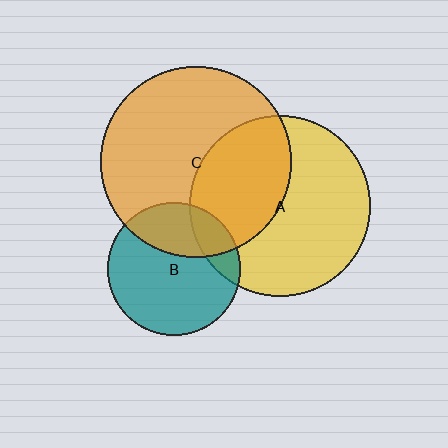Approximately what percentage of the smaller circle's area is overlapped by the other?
Approximately 30%.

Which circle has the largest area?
Circle C (orange).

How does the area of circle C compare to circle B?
Approximately 2.1 times.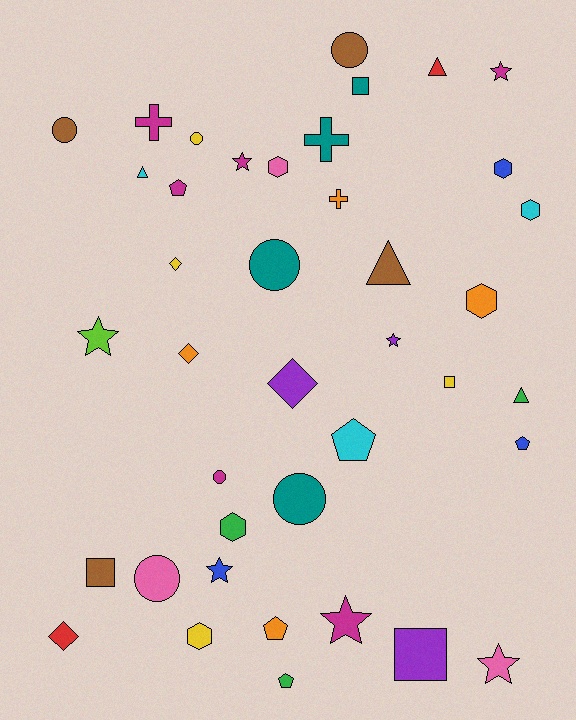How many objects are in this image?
There are 40 objects.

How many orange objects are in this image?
There are 4 orange objects.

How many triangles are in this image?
There are 4 triangles.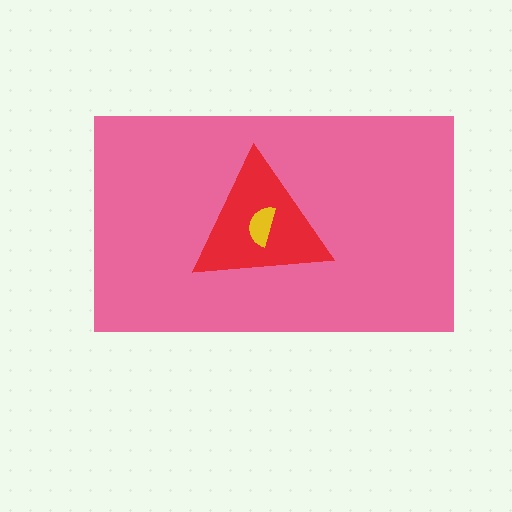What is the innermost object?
The yellow semicircle.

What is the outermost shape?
The pink rectangle.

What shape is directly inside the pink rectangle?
The red triangle.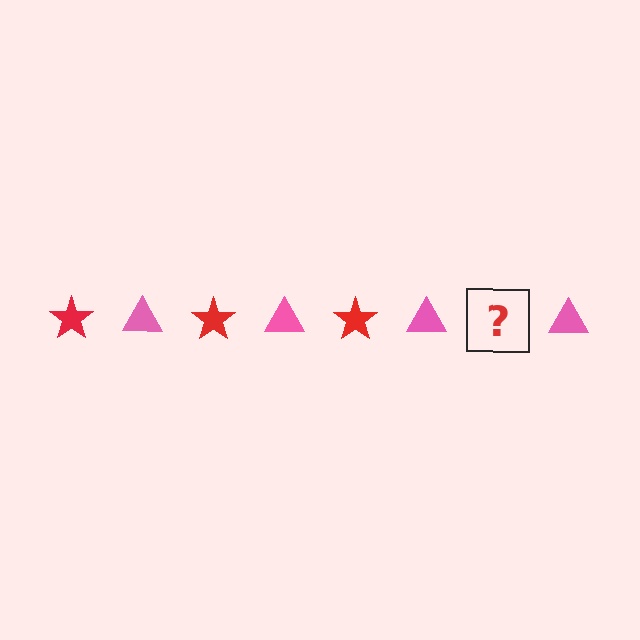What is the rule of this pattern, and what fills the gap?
The rule is that the pattern alternates between red star and pink triangle. The gap should be filled with a red star.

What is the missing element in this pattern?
The missing element is a red star.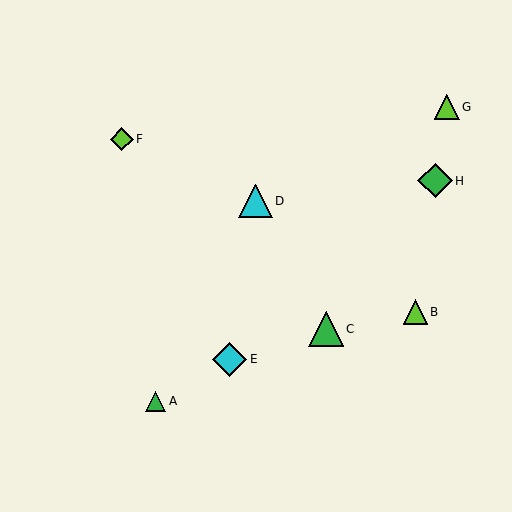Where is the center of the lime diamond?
The center of the lime diamond is at (122, 139).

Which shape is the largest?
The green triangle (labeled C) is the largest.